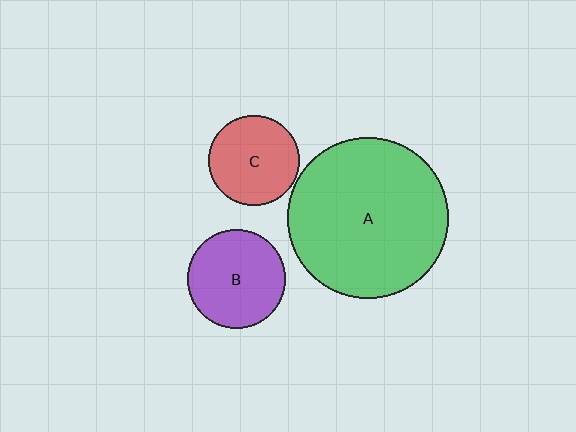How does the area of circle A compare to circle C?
Approximately 3.1 times.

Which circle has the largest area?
Circle A (green).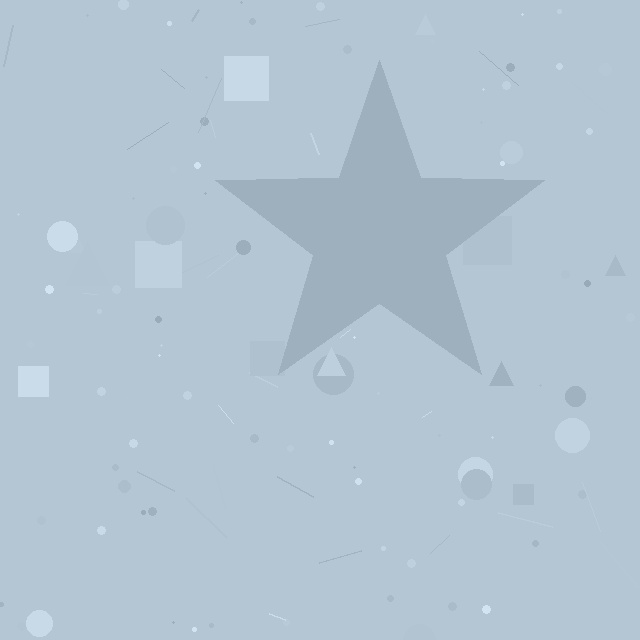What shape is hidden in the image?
A star is hidden in the image.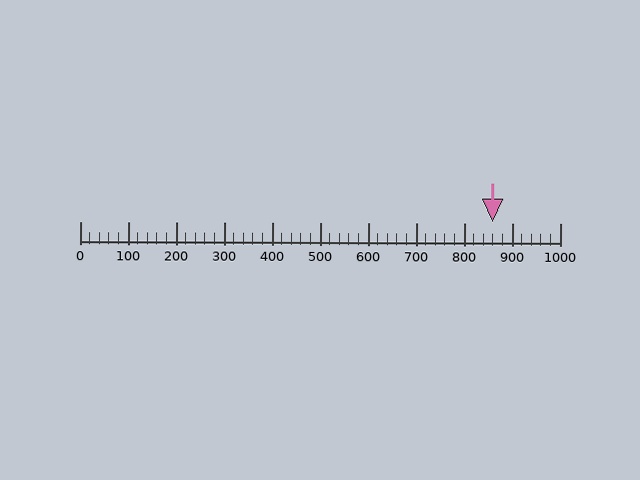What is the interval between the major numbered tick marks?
The major tick marks are spaced 100 units apart.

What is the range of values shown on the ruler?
The ruler shows values from 0 to 1000.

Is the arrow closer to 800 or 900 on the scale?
The arrow is closer to 900.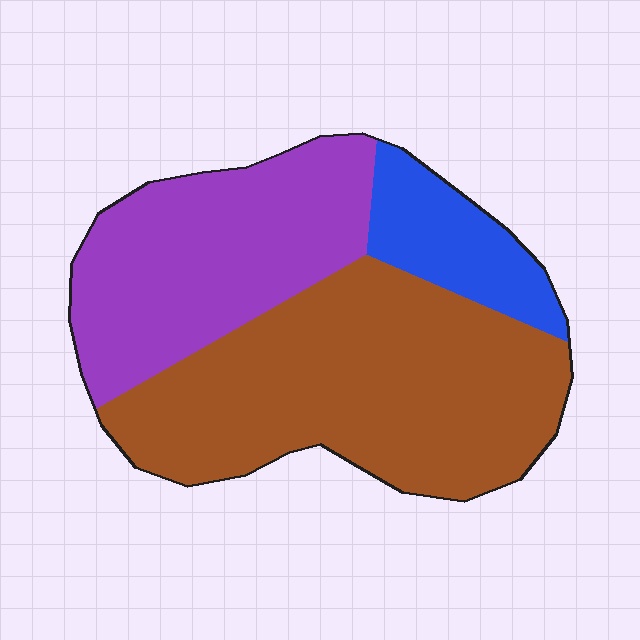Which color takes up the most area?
Brown, at roughly 50%.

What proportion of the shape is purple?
Purple covers 35% of the shape.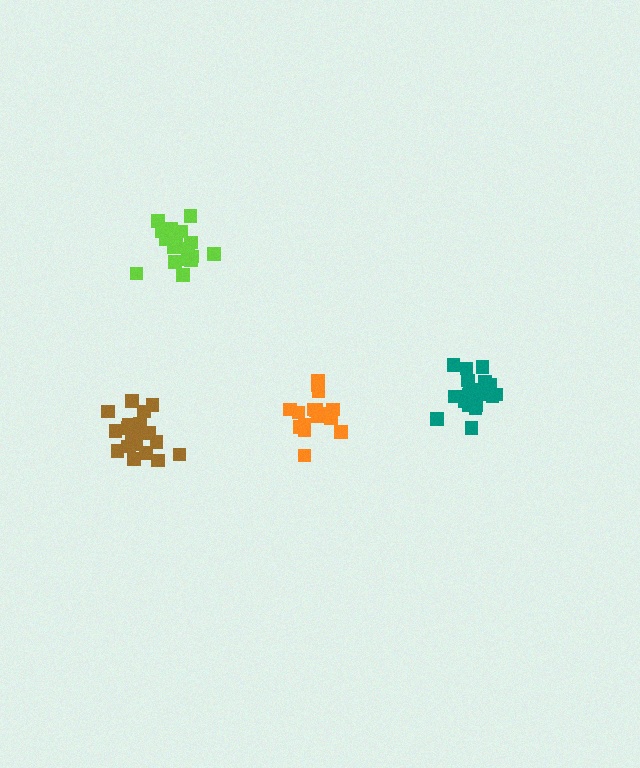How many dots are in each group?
Group 1: 19 dots, Group 2: 21 dots, Group 3: 16 dots, Group 4: 19 dots (75 total).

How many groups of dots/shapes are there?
There are 4 groups.